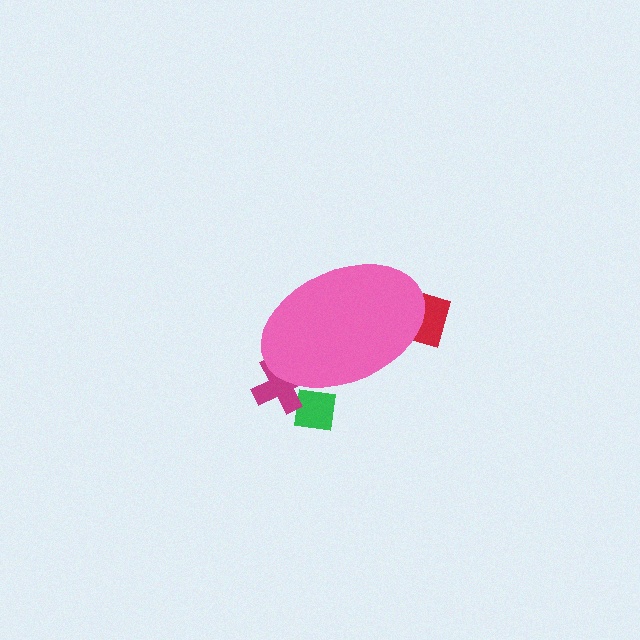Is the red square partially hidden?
Yes, the red square is partially hidden behind the pink ellipse.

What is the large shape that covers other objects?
A pink ellipse.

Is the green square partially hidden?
Yes, the green square is partially hidden behind the pink ellipse.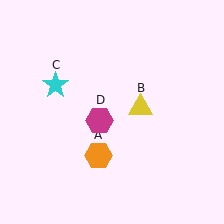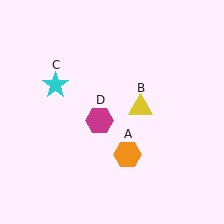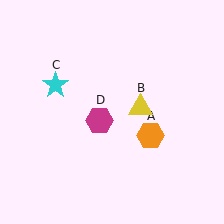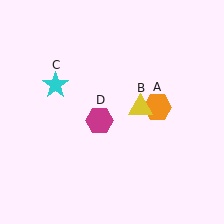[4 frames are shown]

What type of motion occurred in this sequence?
The orange hexagon (object A) rotated counterclockwise around the center of the scene.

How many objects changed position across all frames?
1 object changed position: orange hexagon (object A).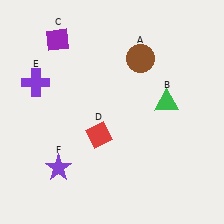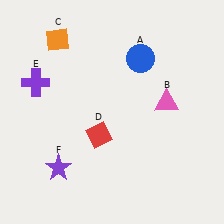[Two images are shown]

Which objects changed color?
A changed from brown to blue. B changed from green to pink. C changed from purple to orange.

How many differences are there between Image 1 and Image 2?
There are 3 differences between the two images.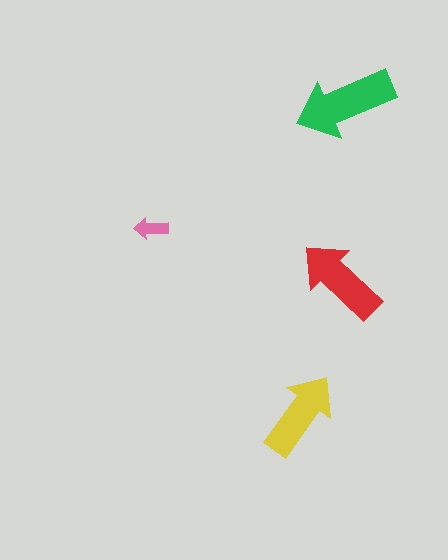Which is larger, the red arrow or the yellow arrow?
The red one.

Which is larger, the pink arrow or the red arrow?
The red one.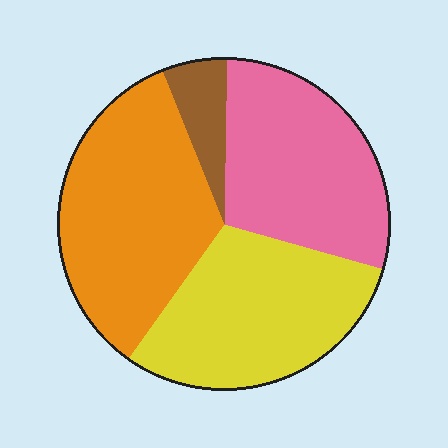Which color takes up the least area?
Brown, at roughly 5%.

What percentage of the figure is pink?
Pink takes up between a quarter and a half of the figure.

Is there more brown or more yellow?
Yellow.